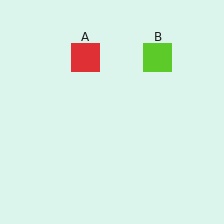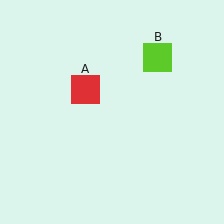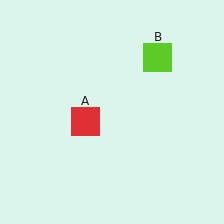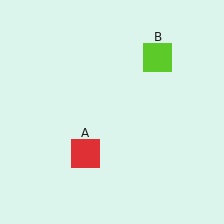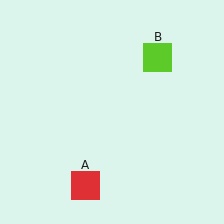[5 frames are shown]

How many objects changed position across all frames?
1 object changed position: red square (object A).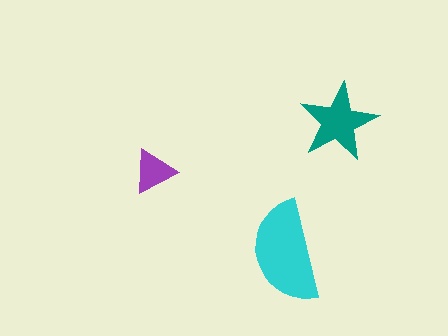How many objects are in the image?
There are 3 objects in the image.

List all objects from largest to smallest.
The cyan semicircle, the teal star, the purple triangle.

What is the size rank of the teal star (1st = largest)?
2nd.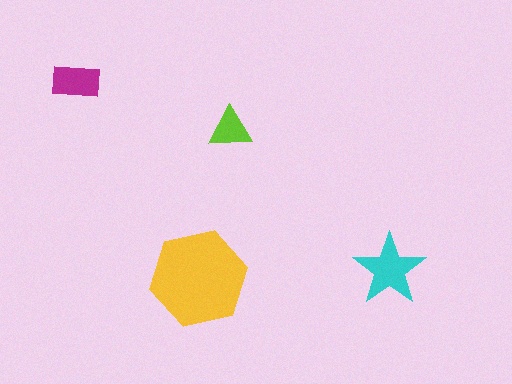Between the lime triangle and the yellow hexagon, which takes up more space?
The yellow hexagon.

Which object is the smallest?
The lime triangle.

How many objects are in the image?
There are 4 objects in the image.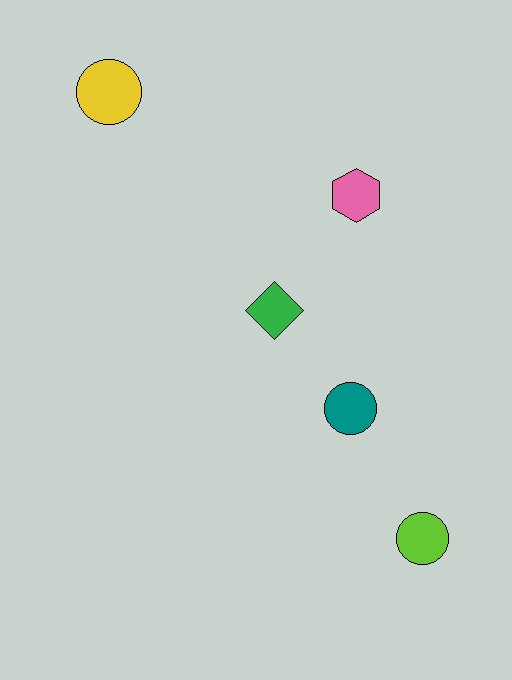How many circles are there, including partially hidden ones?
There are 3 circles.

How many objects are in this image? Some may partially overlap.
There are 5 objects.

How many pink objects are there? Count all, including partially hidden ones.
There is 1 pink object.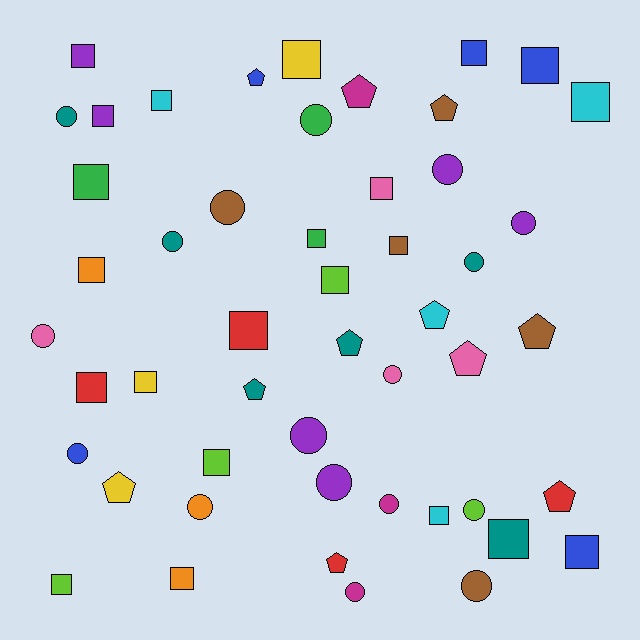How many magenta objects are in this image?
There are 3 magenta objects.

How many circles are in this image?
There are 17 circles.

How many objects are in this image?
There are 50 objects.